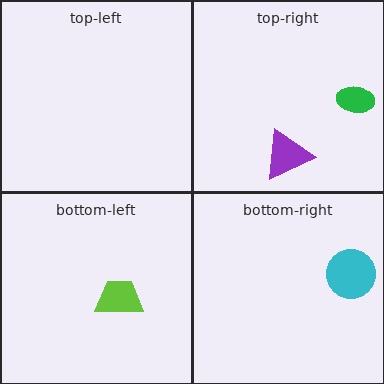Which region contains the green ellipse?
The top-right region.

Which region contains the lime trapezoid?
The bottom-left region.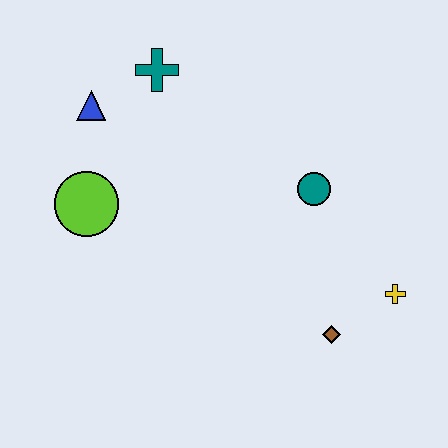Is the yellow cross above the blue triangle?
No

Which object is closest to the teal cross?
The blue triangle is closest to the teal cross.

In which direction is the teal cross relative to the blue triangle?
The teal cross is to the right of the blue triangle.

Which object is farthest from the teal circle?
The blue triangle is farthest from the teal circle.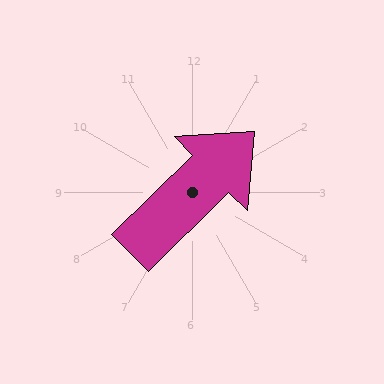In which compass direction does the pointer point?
Northeast.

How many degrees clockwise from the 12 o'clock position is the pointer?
Approximately 46 degrees.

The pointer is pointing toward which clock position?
Roughly 2 o'clock.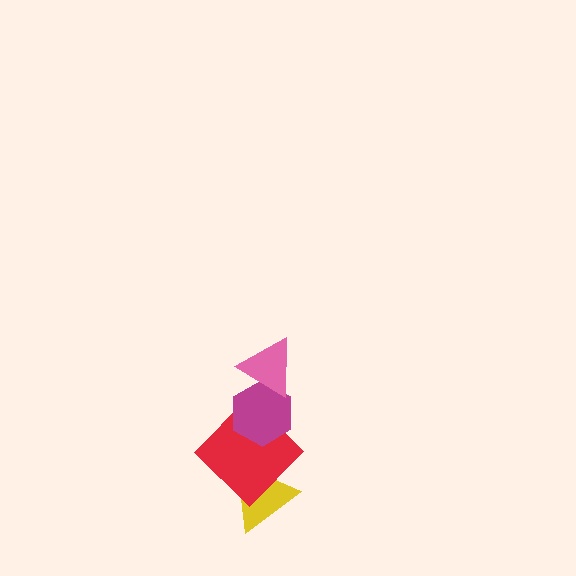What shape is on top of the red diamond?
The magenta hexagon is on top of the red diamond.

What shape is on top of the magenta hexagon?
The pink triangle is on top of the magenta hexagon.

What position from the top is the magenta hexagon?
The magenta hexagon is 2nd from the top.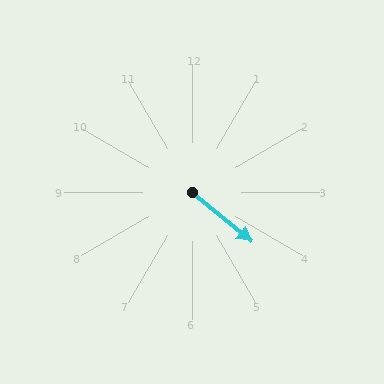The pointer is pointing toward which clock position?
Roughly 4 o'clock.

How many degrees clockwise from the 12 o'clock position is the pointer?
Approximately 129 degrees.